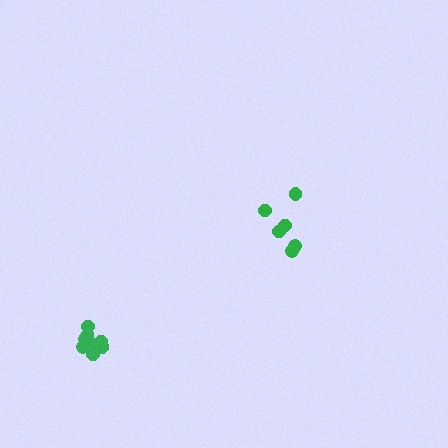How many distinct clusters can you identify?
There are 2 distinct clusters.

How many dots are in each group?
Group 1: 10 dots, Group 2: 6 dots (16 total).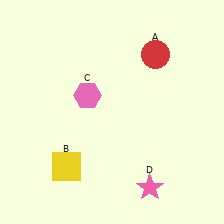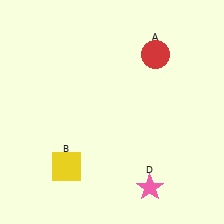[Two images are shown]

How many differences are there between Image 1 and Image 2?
There is 1 difference between the two images.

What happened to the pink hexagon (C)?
The pink hexagon (C) was removed in Image 2. It was in the top-left area of Image 1.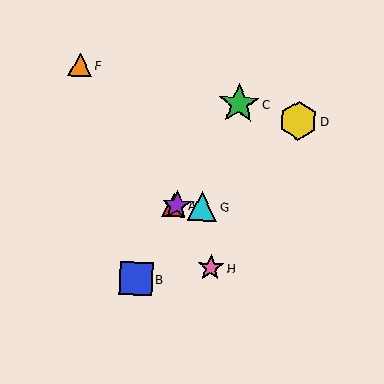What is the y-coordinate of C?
Object C is at y≈104.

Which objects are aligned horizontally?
Objects A, E, G are aligned horizontally.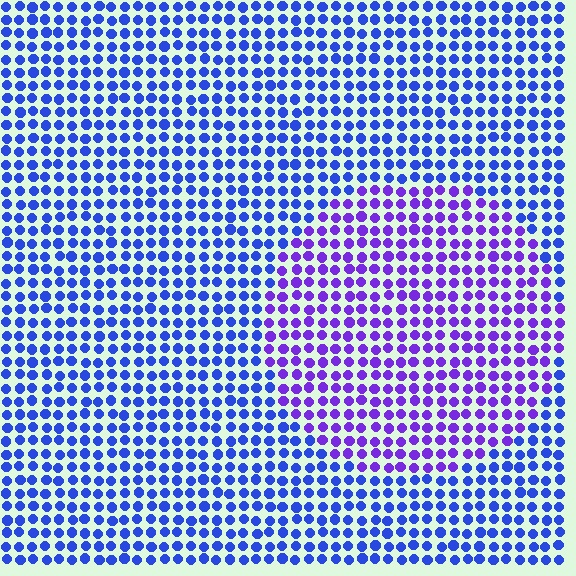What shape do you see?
I see a circle.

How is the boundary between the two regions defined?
The boundary is defined purely by a slight shift in hue (about 36 degrees). Spacing, size, and orientation are identical on both sides.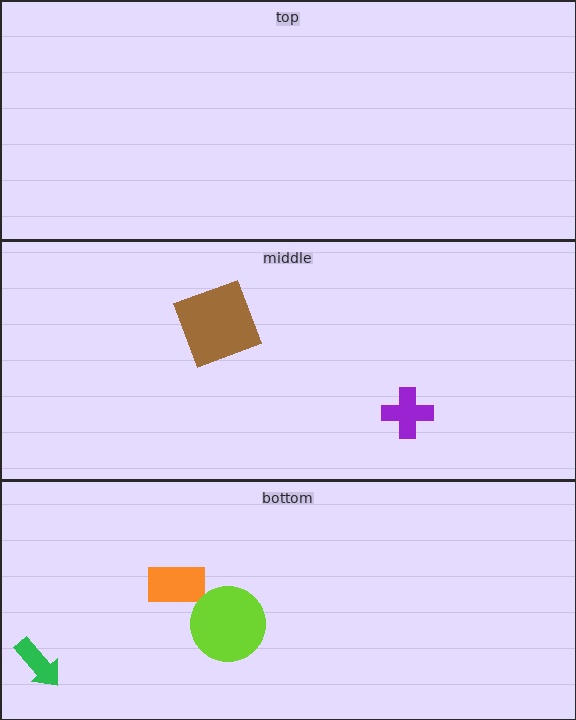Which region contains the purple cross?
The middle region.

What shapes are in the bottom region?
The orange rectangle, the green arrow, the lime circle.